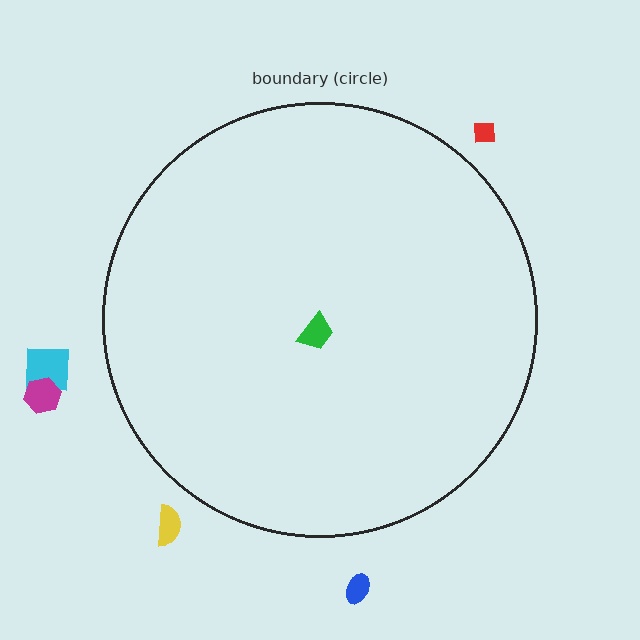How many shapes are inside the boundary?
1 inside, 5 outside.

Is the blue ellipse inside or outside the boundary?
Outside.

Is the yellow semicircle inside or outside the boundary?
Outside.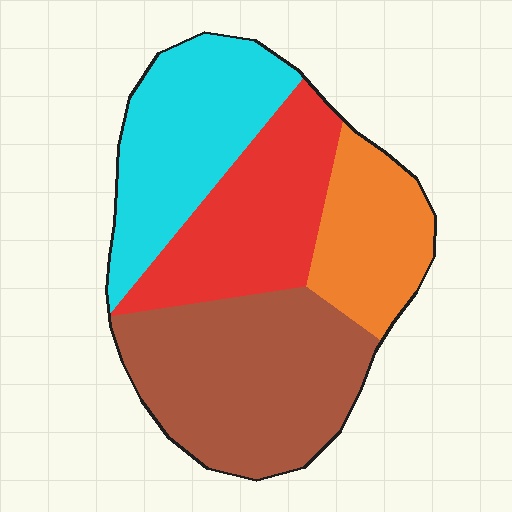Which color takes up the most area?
Brown, at roughly 35%.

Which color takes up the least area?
Orange, at roughly 15%.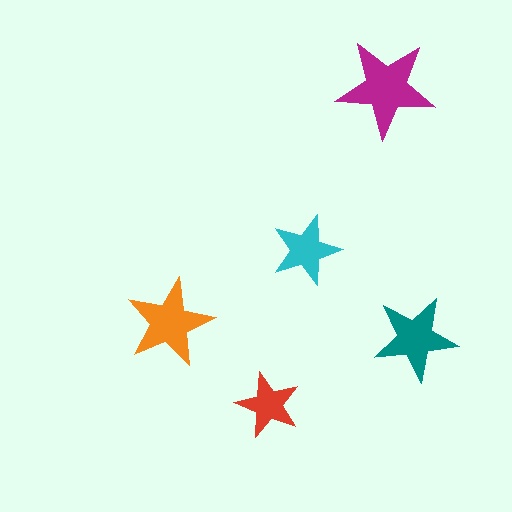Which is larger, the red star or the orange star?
The orange one.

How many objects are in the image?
There are 5 objects in the image.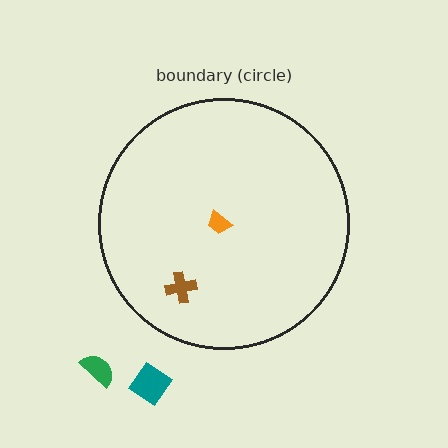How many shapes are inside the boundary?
2 inside, 2 outside.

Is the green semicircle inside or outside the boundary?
Outside.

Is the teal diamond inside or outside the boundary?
Outside.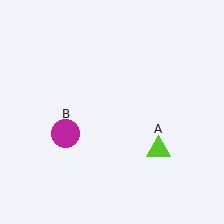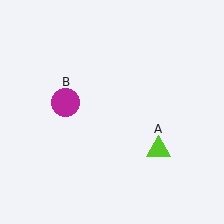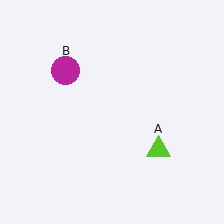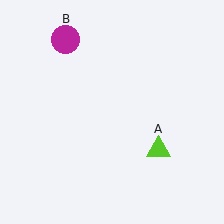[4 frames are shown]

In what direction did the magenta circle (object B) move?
The magenta circle (object B) moved up.